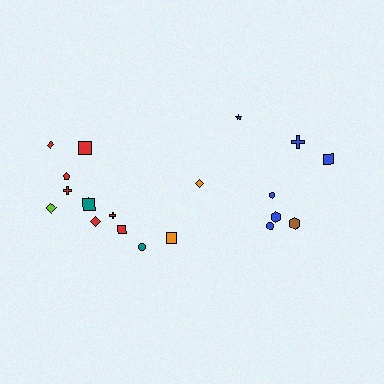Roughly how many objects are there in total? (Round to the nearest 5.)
Roughly 20 objects in total.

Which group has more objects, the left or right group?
The left group.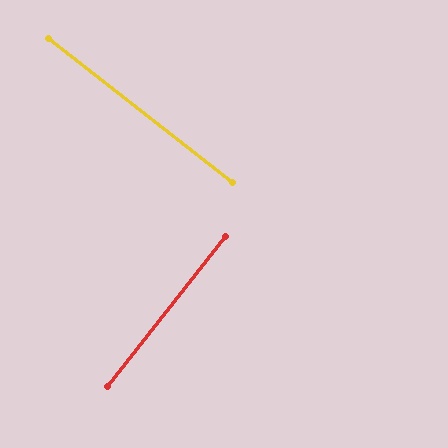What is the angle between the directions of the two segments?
Approximately 90 degrees.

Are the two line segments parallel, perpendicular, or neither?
Perpendicular — they meet at approximately 90°.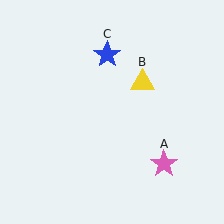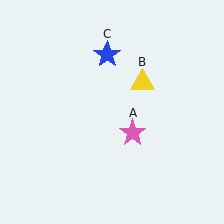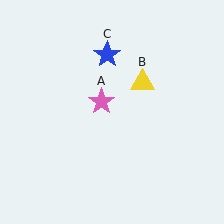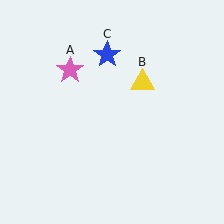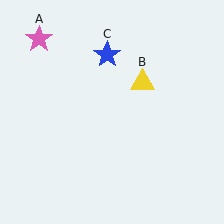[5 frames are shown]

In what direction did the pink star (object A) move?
The pink star (object A) moved up and to the left.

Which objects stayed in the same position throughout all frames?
Yellow triangle (object B) and blue star (object C) remained stationary.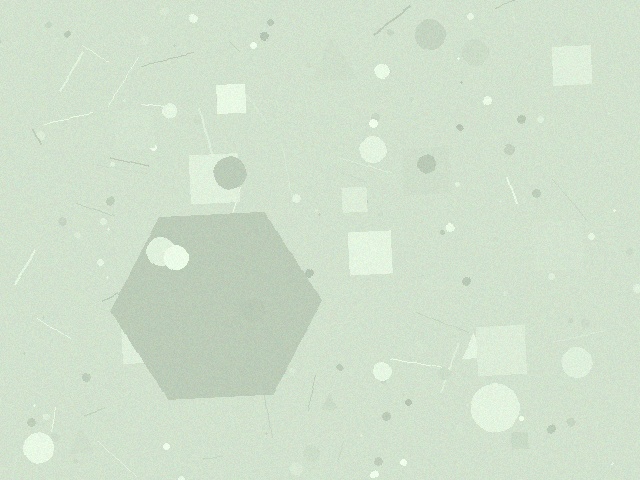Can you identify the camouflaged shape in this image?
The camouflaged shape is a hexagon.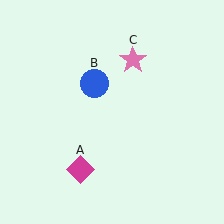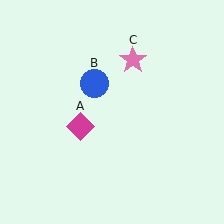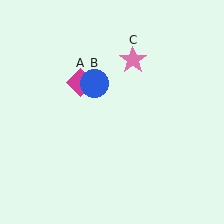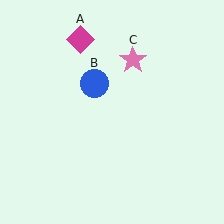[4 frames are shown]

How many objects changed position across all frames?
1 object changed position: magenta diamond (object A).